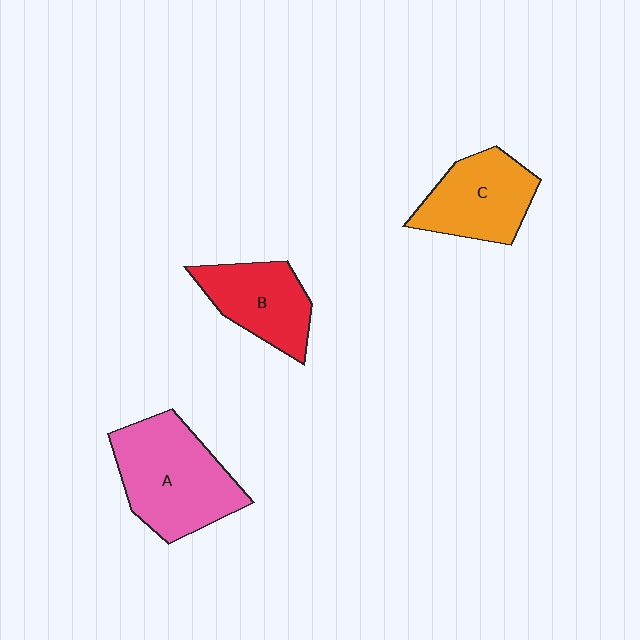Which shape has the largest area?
Shape A (pink).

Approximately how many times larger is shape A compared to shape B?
Approximately 1.5 times.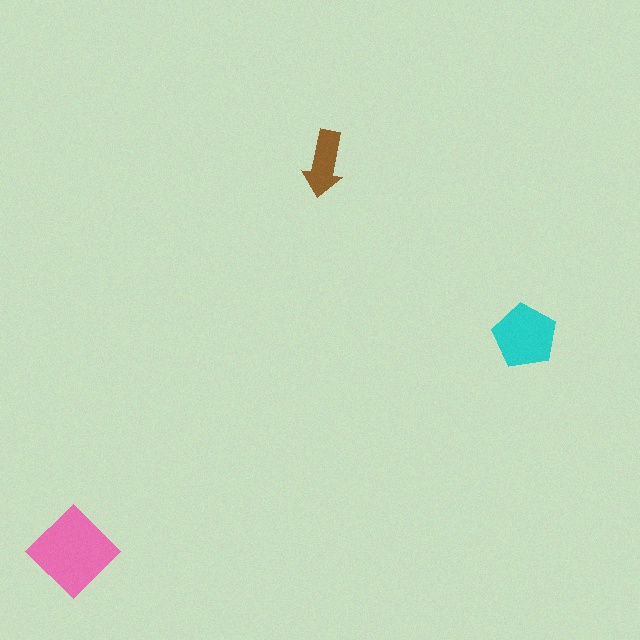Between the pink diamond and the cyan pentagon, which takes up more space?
The pink diamond.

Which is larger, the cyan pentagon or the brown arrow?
The cyan pentagon.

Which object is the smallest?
The brown arrow.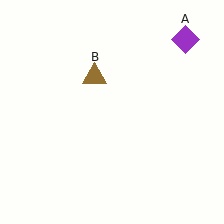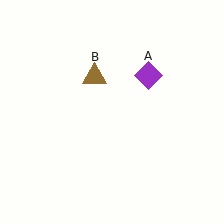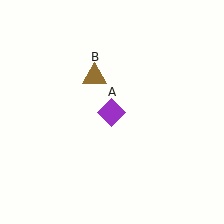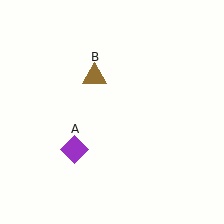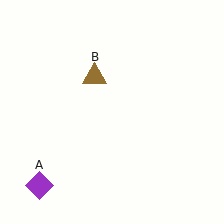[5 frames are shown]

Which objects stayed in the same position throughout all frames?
Brown triangle (object B) remained stationary.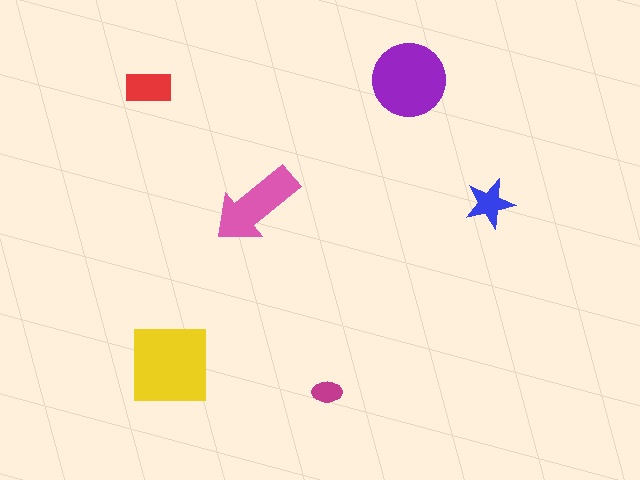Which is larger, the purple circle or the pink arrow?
The purple circle.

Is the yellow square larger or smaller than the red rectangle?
Larger.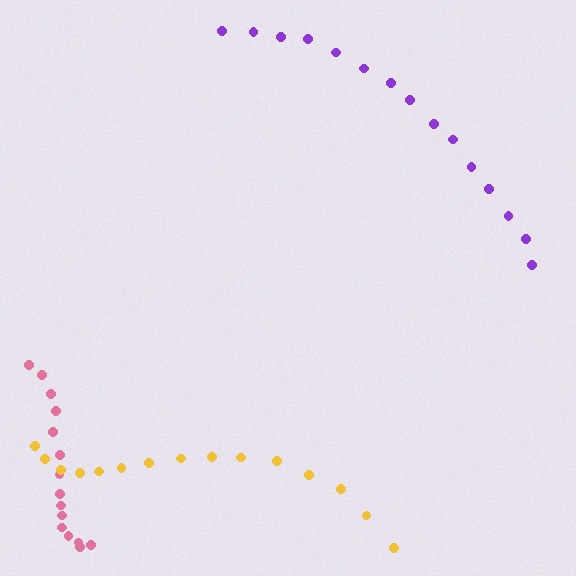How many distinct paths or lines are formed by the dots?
There are 3 distinct paths.